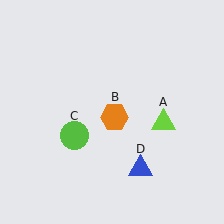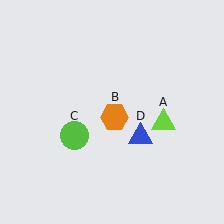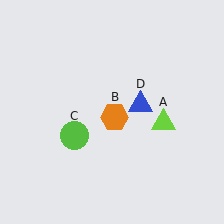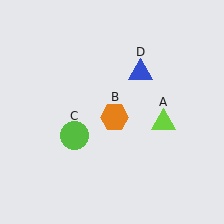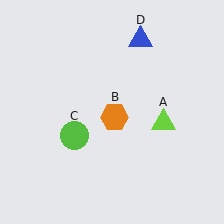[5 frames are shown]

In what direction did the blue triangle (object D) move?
The blue triangle (object D) moved up.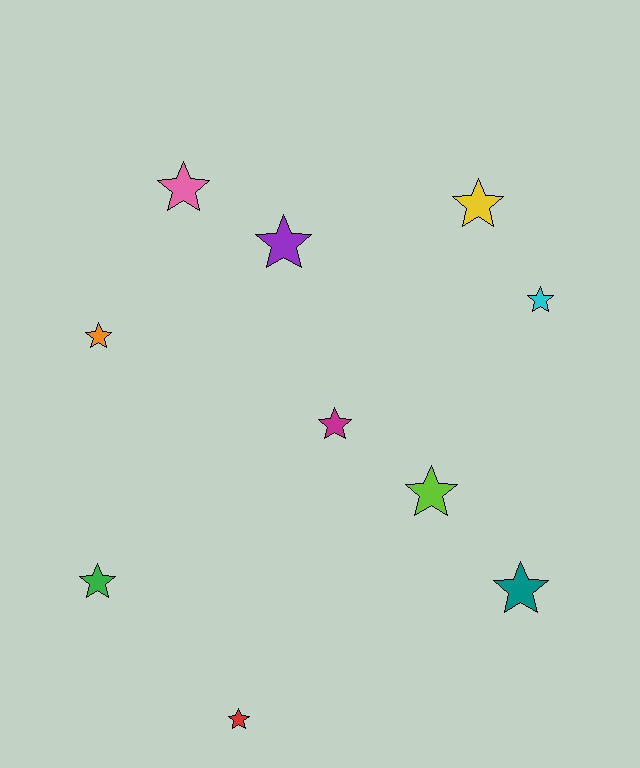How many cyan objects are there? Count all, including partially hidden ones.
There is 1 cyan object.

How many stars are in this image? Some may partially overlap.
There are 10 stars.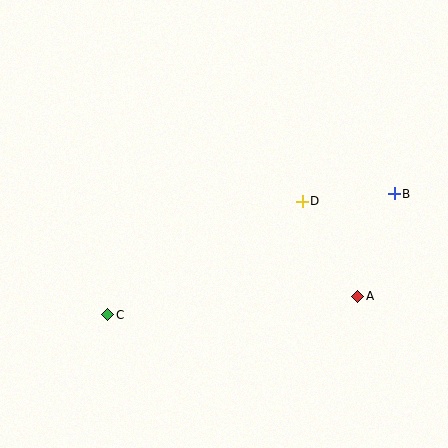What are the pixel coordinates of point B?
Point B is at (394, 194).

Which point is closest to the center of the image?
Point D at (302, 201) is closest to the center.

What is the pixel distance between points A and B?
The distance between A and B is 109 pixels.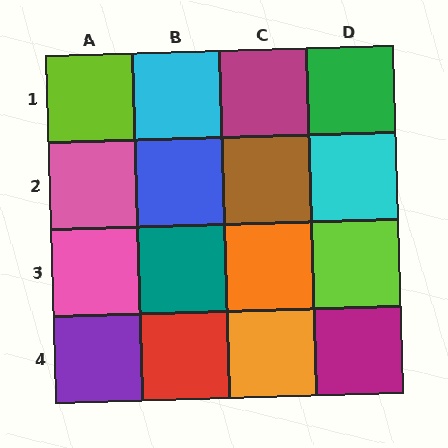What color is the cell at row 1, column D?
Green.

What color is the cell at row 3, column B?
Teal.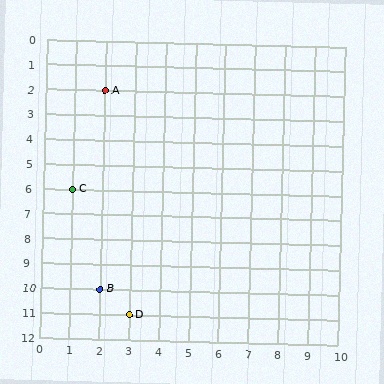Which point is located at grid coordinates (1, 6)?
Point C is at (1, 6).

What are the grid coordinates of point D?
Point D is at grid coordinates (3, 11).